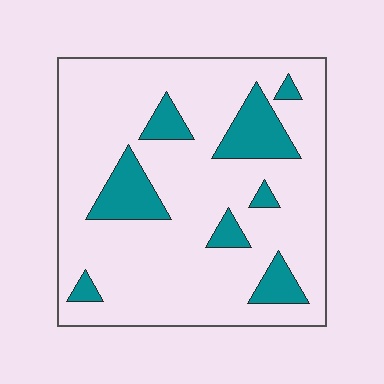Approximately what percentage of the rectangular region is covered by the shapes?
Approximately 15%.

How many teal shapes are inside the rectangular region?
8.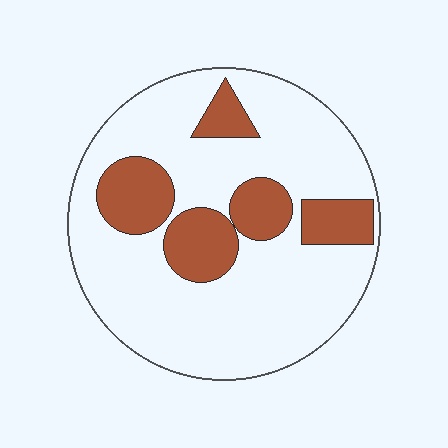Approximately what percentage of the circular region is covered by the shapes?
Approximately 25%.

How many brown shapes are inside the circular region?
5.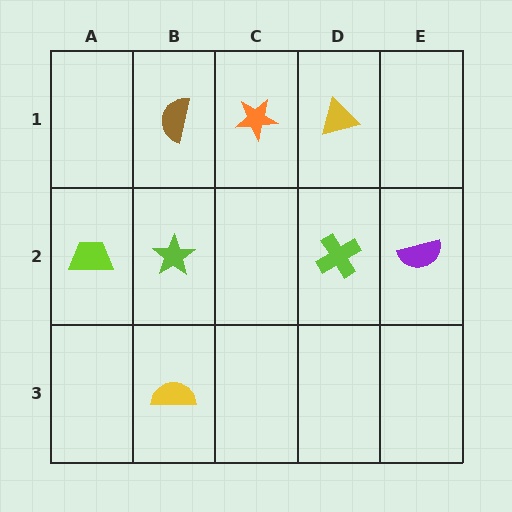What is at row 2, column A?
A lime trapezoid.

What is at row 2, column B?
A lime star.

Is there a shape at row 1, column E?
No, that cell is empty.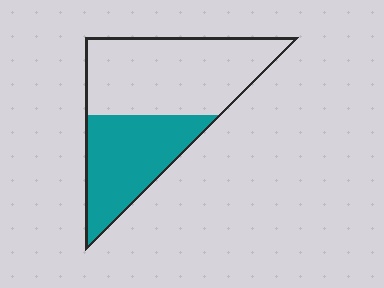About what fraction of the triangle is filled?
About two fifths (2/5).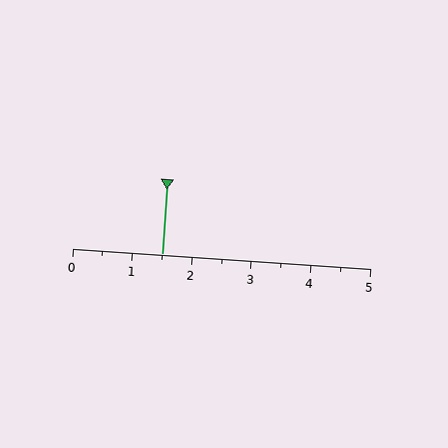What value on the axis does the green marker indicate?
The marker indicates approximately 1.5.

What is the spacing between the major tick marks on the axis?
The major ticks are spaced 1 apart.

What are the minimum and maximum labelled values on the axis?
The axis runs from 0 to 5.